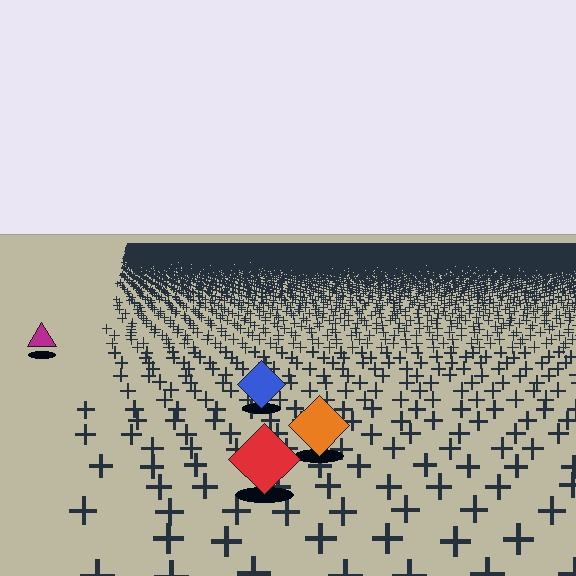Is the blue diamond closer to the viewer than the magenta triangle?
Yes. The blue diamond is closer — you can tell from the texture gradient: the ground texture is coarser near it.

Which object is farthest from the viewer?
The magenta triangle is farthest from the viewer. It appears smaller and the ground texture around it is denser.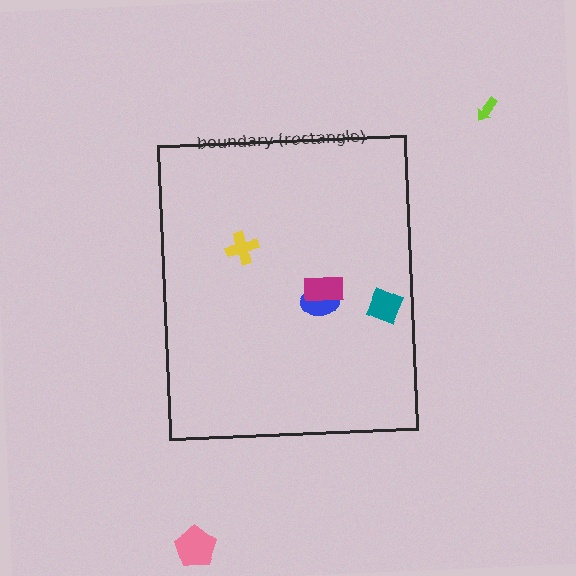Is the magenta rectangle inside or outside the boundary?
Inside.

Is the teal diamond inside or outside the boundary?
Inside.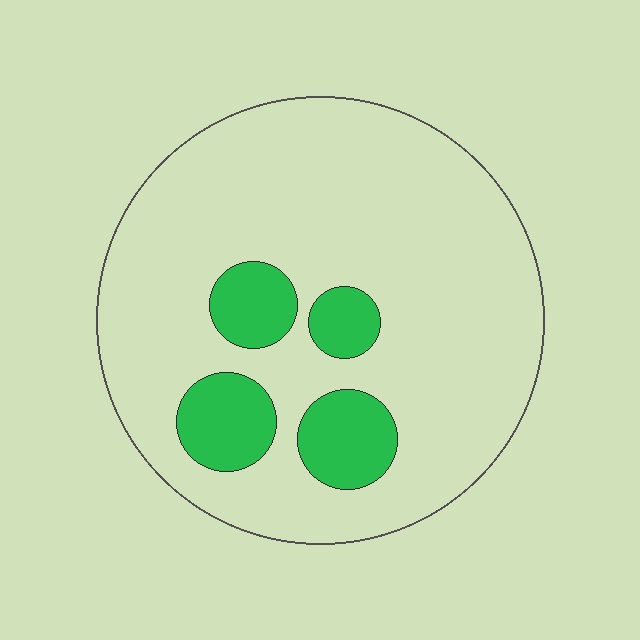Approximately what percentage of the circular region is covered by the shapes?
Approximately 15%.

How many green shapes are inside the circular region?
4.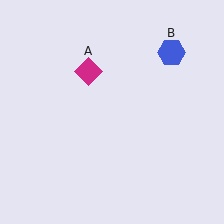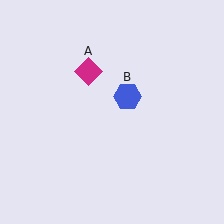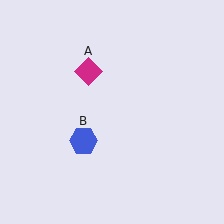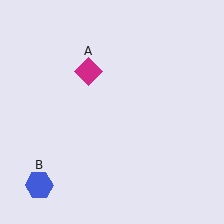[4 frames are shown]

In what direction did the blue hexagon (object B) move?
The blue hexagon (object B) moved down and to the left.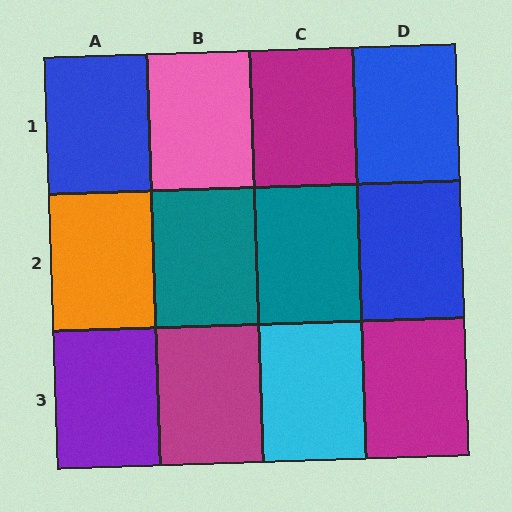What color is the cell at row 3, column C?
Cyan.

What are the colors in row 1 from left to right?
Blue, pink, magenta, blue.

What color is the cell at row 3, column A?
Purple.